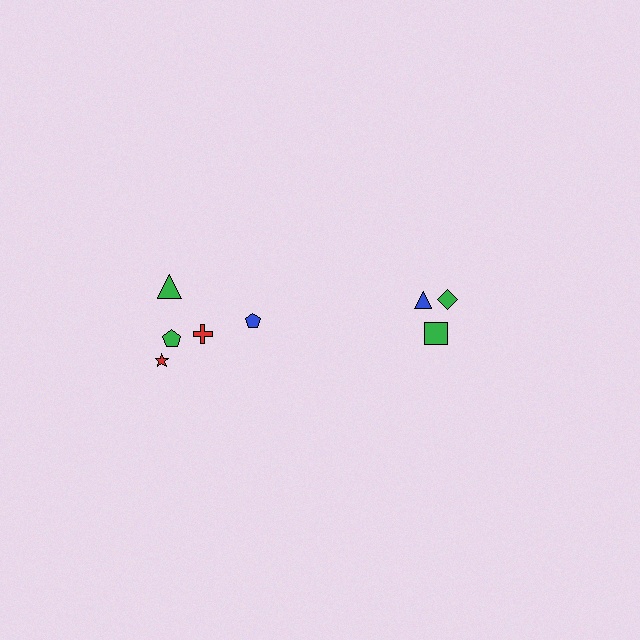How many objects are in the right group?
There are 3 objects.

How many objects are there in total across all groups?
There are 8 objects.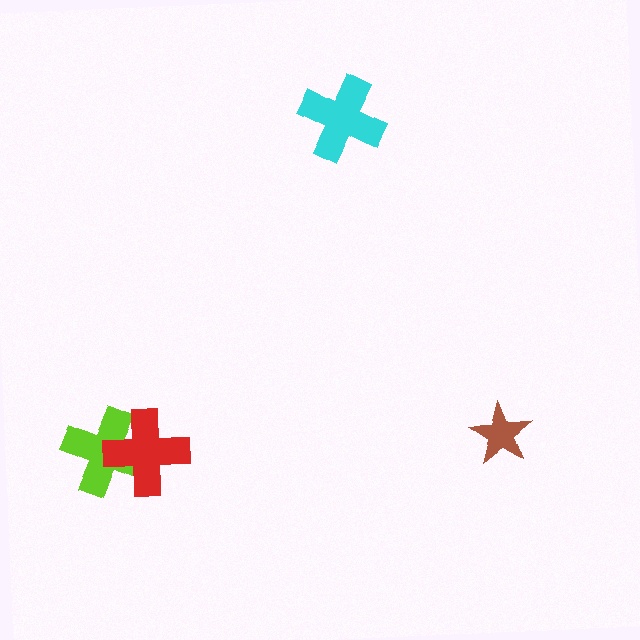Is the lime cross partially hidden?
Yes, it is partially covered by another shape.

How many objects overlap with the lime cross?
1 object overlaps with the lime cross.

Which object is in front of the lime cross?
The red cross is in front of the lime cross.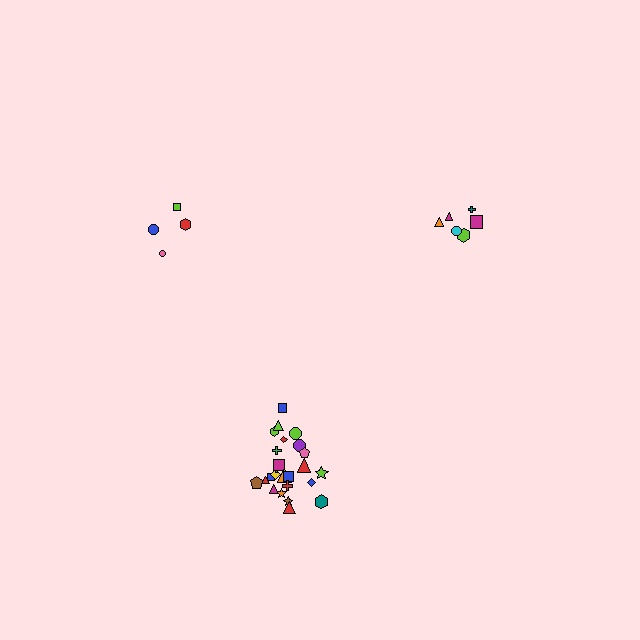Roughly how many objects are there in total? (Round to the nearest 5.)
Roughly 35 objects in total.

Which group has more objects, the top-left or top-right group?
The top-right group.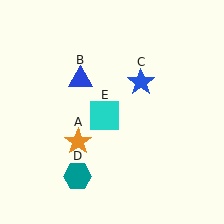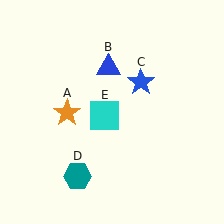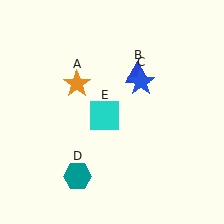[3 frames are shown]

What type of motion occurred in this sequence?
The orange star (object A), blue triangle (object B) rotated clockwise around the center of the scene.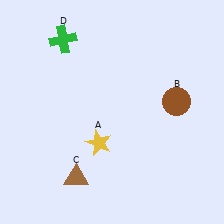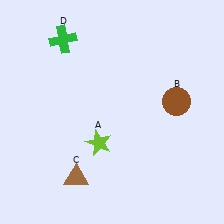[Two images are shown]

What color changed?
The star (A) changed from yellow in Image 1 to lime in Image 2.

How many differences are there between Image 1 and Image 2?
There is 1 difference between the two images.